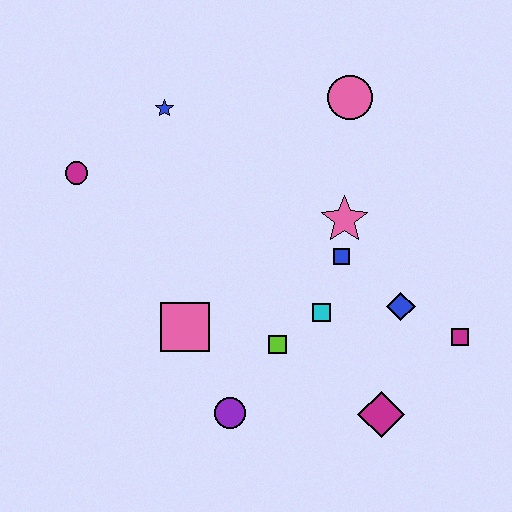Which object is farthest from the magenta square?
The magenta circle is farthest from the magenta square.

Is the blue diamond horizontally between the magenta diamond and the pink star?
No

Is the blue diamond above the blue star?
No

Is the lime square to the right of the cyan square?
No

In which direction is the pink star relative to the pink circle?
The pink star is below the pink circle.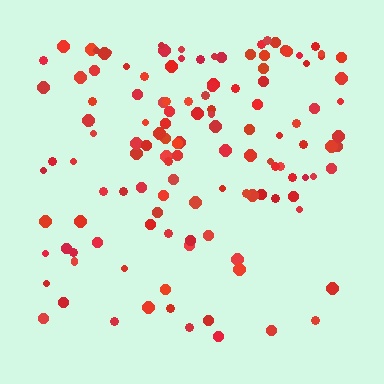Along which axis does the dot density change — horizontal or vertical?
Vertical.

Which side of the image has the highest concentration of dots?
The top.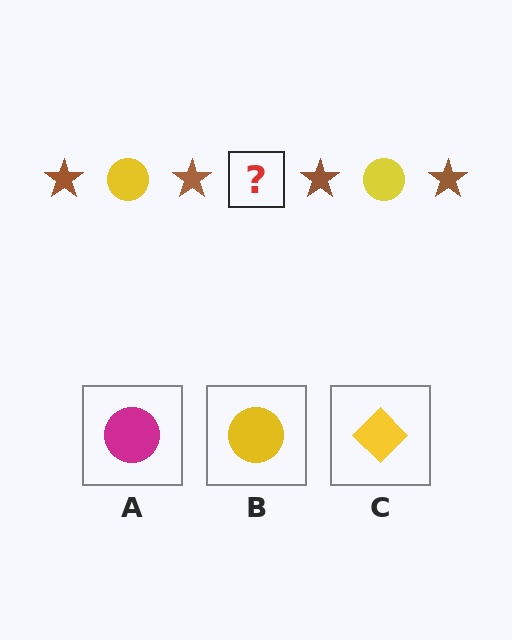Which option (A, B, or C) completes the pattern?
B.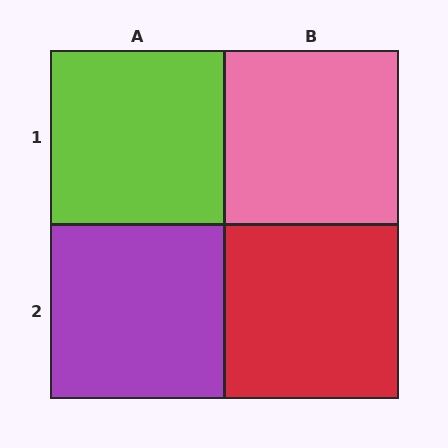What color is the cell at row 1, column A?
Lime.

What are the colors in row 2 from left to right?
Purple, red.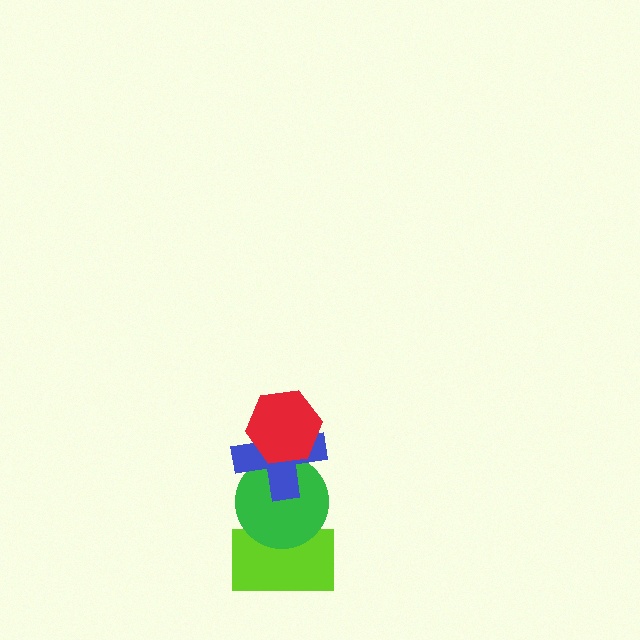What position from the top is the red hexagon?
The red hexagon is 1st from the top.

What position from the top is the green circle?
The green circle is 3rd from the top.